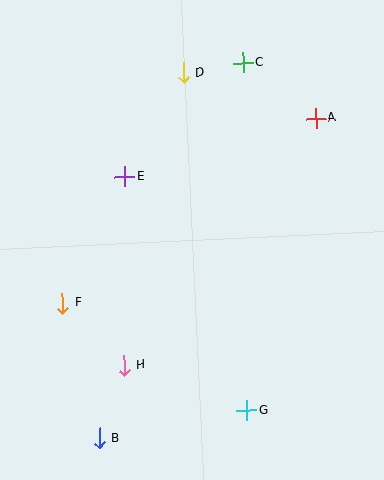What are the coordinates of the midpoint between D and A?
The midpoint between D and A is at (250, 96).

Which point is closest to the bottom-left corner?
Point B is closest to the bottom-left corner.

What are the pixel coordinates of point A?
Point A is at (316, 118).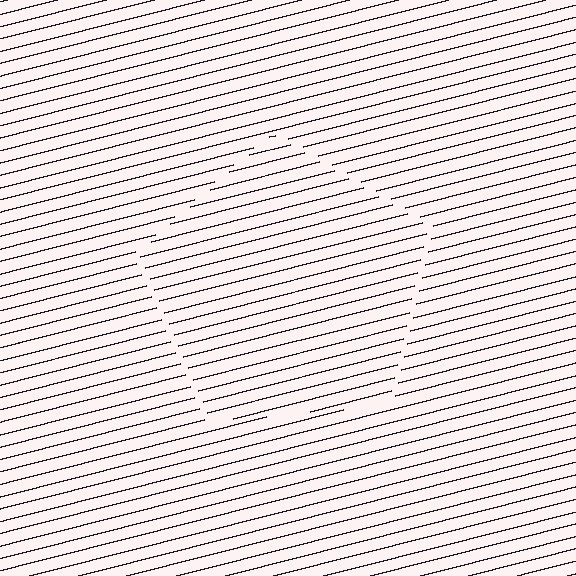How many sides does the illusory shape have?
5 sides — the line-ends trace a pentagon.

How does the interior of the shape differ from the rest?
The interior of the shape contains the same grating, shifted by half a period — the contour is defined by the phase discontinuity where line-ends from the inner and outer gratings abut.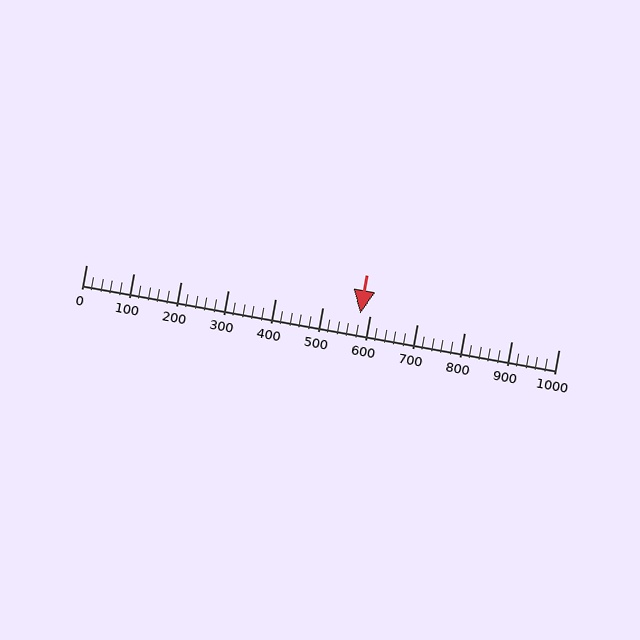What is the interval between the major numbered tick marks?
The major tick marks are spaced 100 units apart.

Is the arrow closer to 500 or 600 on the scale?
The arrow is closer to 600.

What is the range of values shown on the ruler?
The ruler shows values from 0 to 1000.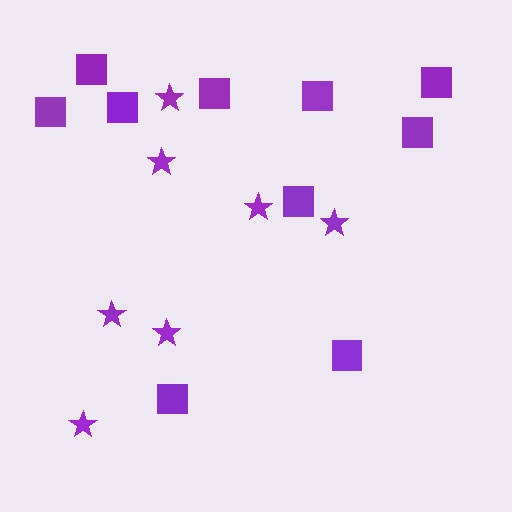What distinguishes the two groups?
There are 2 groups: one group of squares (10) and one group of stars (7).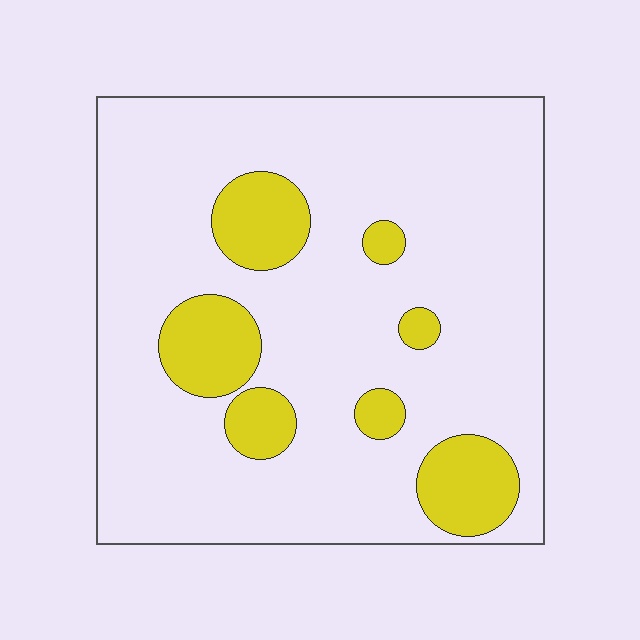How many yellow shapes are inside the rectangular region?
7.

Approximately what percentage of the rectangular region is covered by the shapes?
Approximately 15%.